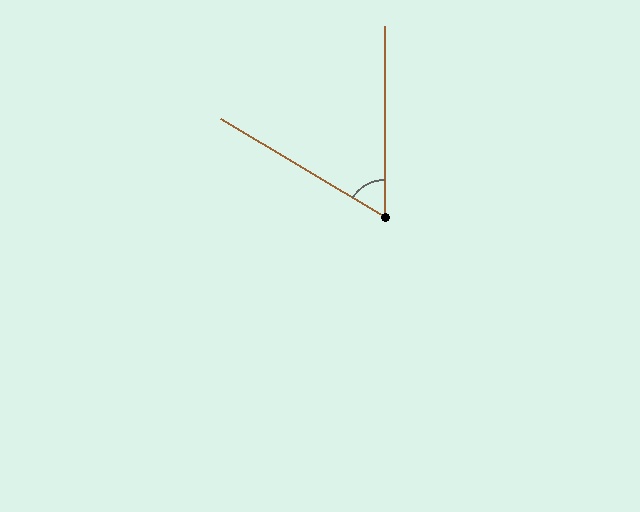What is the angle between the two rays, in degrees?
Approximately 59 degrees.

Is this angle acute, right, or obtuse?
It is acute.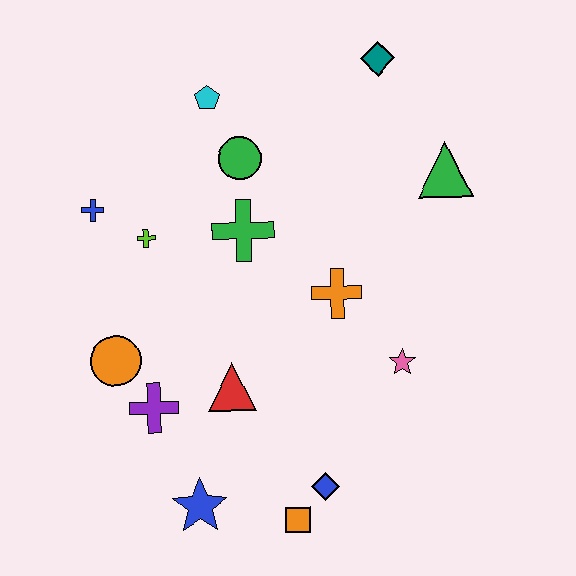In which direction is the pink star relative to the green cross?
The pink star is to the right of the green cross.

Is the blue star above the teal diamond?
No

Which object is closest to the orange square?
The blue diamond is closest to the orange square.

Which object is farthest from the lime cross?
The orange square is farthest from the lime cross.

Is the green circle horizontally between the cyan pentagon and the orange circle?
No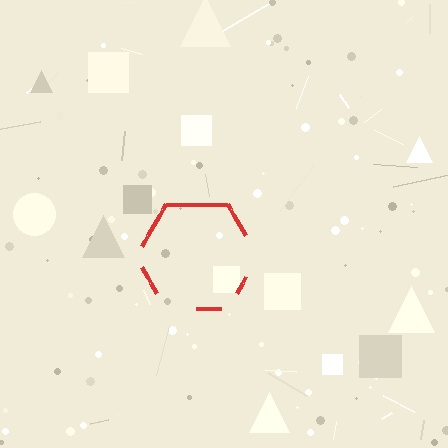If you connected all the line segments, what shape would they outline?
They would outline a hexagon.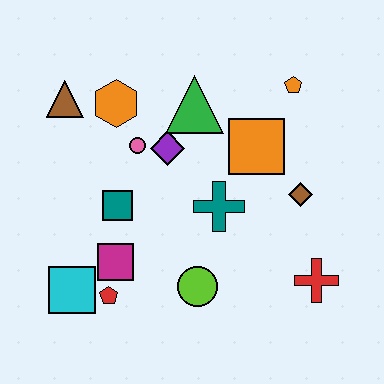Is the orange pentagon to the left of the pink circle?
No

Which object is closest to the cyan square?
The red pentagon is closest to the cyan square.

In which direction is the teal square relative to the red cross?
The teal square is to the left of the red cross.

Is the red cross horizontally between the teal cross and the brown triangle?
No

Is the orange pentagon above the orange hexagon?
Yes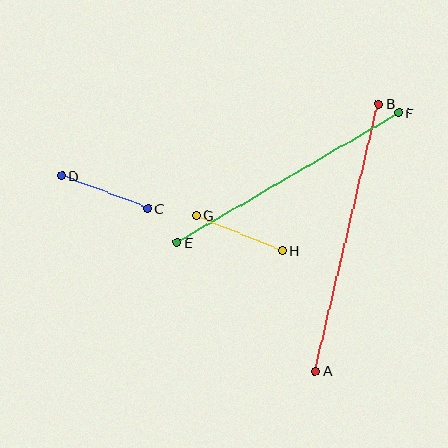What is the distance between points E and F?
The distance is approximately 257 pixels.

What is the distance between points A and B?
The distance is approximately 275 pixels.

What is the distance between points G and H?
The distance is approximately 93 pixels.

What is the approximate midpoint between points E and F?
The midpoint is at approximately (288, 178) pixels.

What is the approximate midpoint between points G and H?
The midpoint is at approximately (239, 233) pixels.